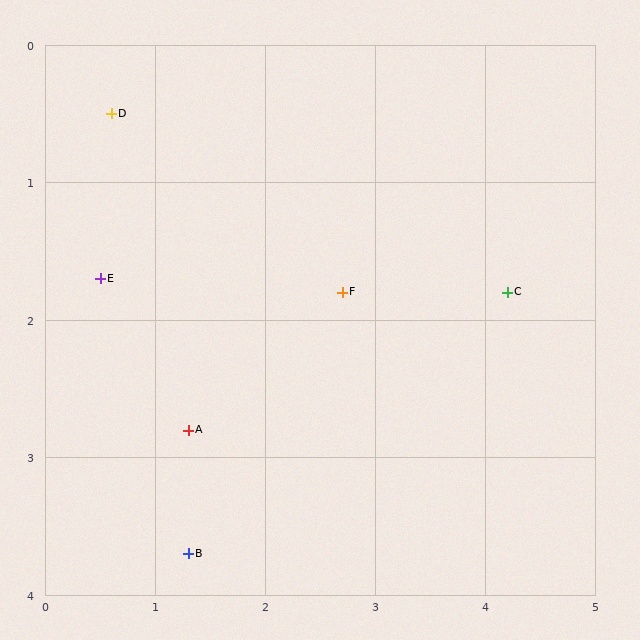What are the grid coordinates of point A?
Point A is at approximately (1.3, 2.8).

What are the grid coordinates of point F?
Point F is at approximately (2.7, 1.8).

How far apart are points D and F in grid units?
Points D and F are about 2.5 grid units apart.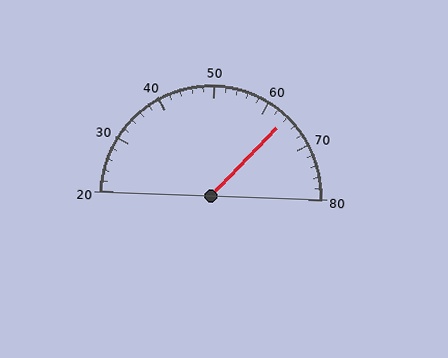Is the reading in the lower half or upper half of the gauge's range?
The reading is in the upper half of the range (20 to 80).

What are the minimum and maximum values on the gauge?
The gauge ranges from 20 to 80.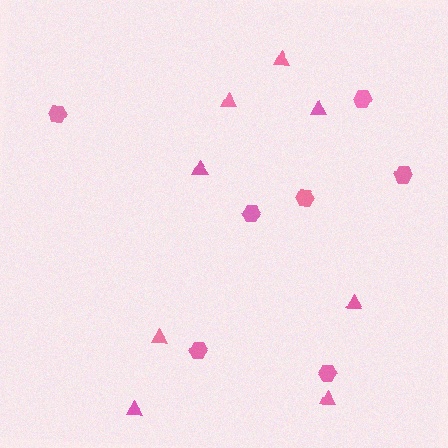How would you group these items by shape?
There are 2 groups: one group of hexagons (7) and one group of triangles (8).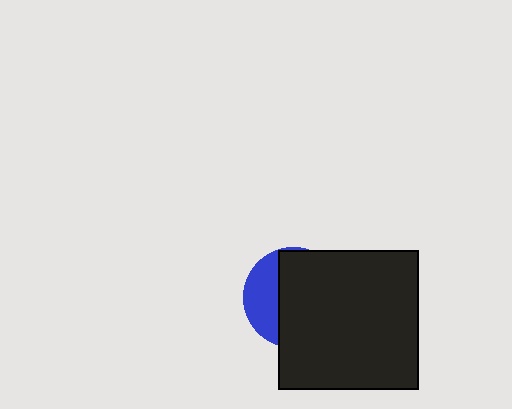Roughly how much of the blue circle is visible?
A small part of it is visible (roughly 31%).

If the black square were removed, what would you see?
You would see the complete blue circle.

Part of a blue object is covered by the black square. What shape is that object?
It is a circle.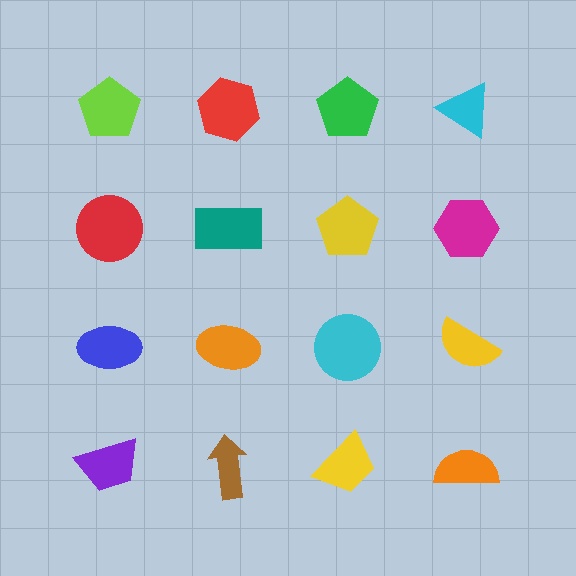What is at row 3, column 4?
A yellow semicircle.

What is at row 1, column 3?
A green pentagon.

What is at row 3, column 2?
An orange ellipse.